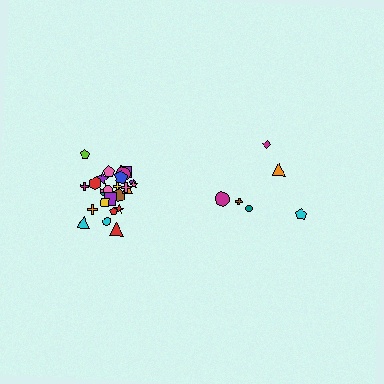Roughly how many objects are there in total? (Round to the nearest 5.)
Roughly 30 objects in total.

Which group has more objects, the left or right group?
The left group.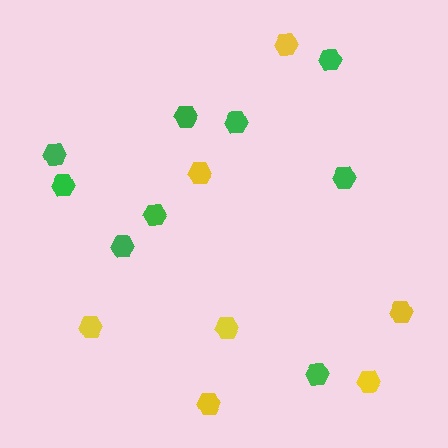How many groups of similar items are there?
There are 2 groups: one group of yellow hexagons (7) and one group of green hexagons (9).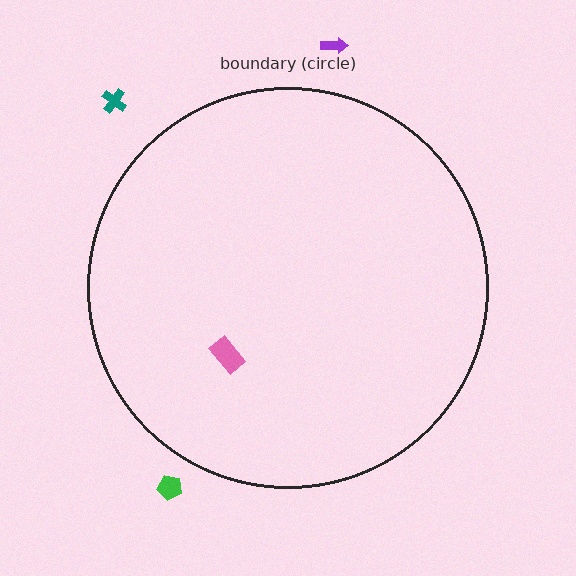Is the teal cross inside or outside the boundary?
Outside.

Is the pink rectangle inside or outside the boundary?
Inside.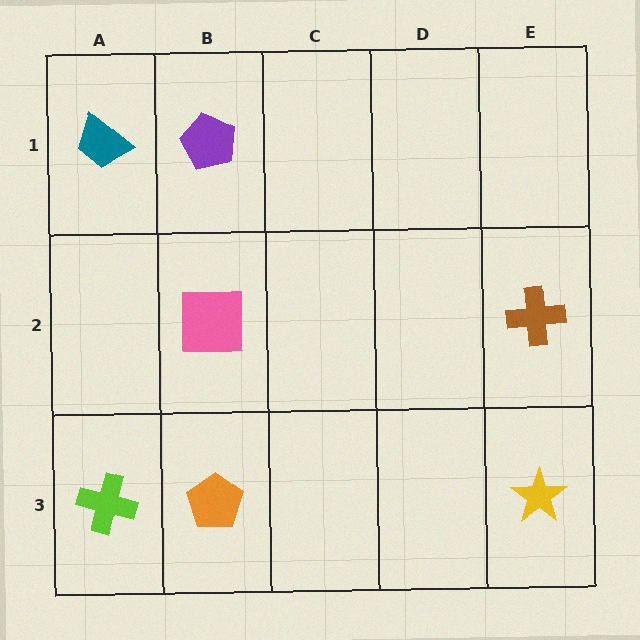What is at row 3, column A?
A lime cross.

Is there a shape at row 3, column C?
No, that cell is empty.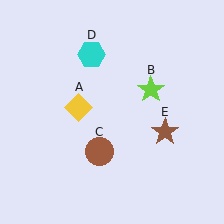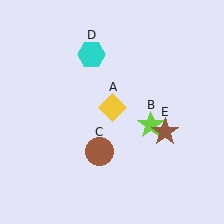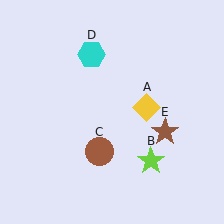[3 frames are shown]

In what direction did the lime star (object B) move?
The lime star (object B) moved down.